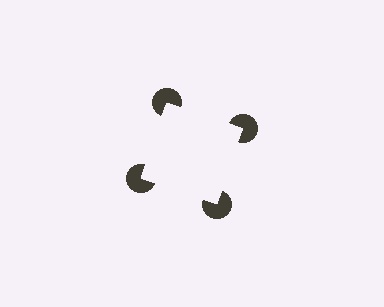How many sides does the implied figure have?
4 sides.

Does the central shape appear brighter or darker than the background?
It typically appears slightly brighter than the background, even though no actual brightness change is drawn.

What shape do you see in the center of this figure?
An illusory square — its edges are inferred from the aligned wedge cuts in the pac-man discs, not physically drawn.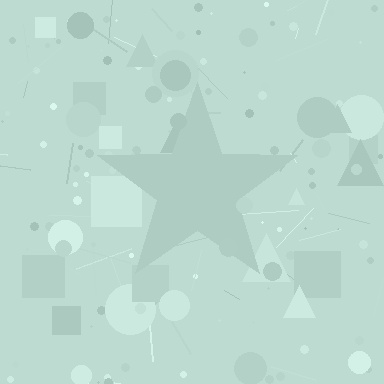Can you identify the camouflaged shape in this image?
The camouflaged shape is a star.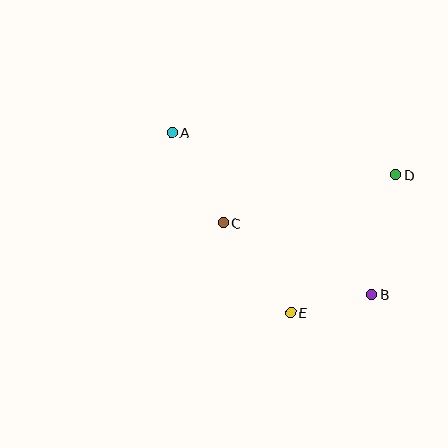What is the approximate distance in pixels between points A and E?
The distance between A and E is approximately 215 pixels.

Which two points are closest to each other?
Points B and E are closest to each other.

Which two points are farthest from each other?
Points A and B are farthest from each other.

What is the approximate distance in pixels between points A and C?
The distance between A and C is approximately 104 pixels.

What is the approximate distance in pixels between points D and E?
The distance between D and E is approximately 173 pixels.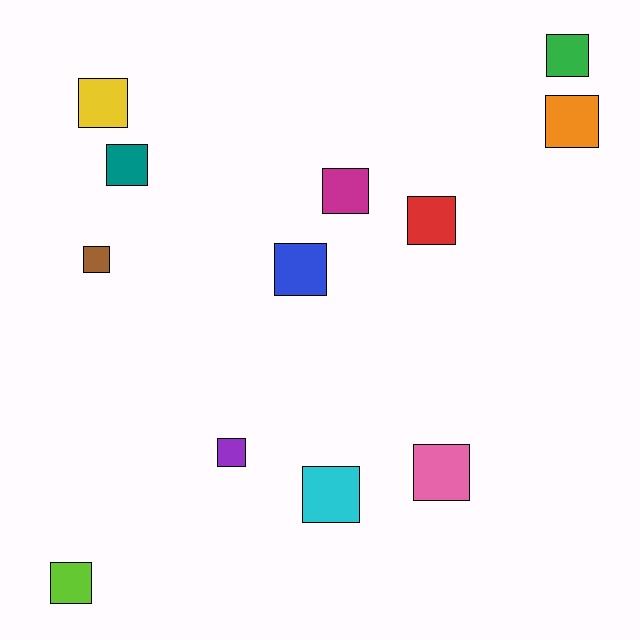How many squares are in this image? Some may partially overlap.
There are 12 squares.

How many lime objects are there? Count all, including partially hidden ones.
There is 1 lime object.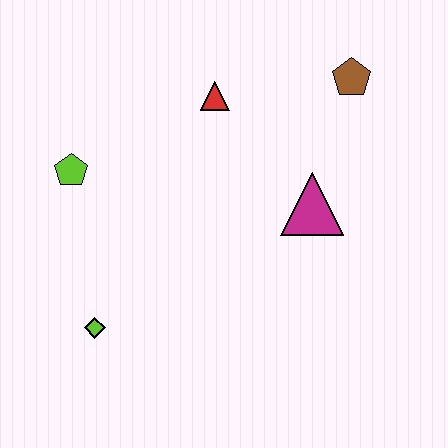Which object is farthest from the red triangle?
The lime diamond is farthest from the red triangle.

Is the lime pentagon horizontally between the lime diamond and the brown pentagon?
No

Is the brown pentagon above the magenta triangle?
Yes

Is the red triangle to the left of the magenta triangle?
Yes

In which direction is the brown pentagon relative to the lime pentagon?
The brown pentagon is to the right of the lime pentagon.